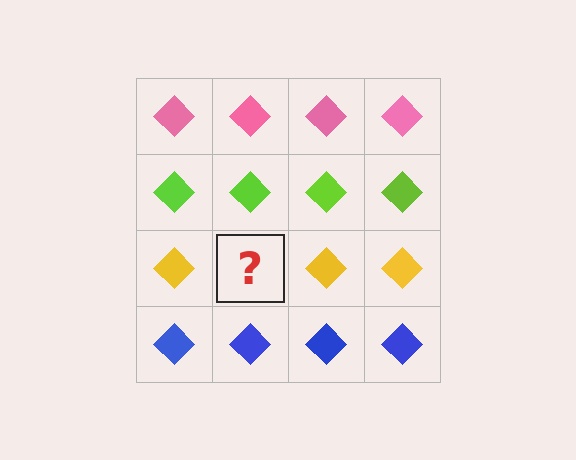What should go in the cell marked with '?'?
The missing cell should contain a yellow diamond.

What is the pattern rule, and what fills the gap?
The rule is that each row has a consistent color. The gap should be filled with a yellow diamond.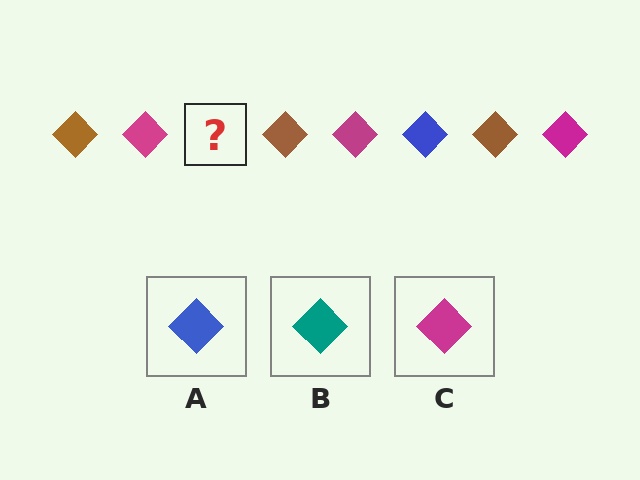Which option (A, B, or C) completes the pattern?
A.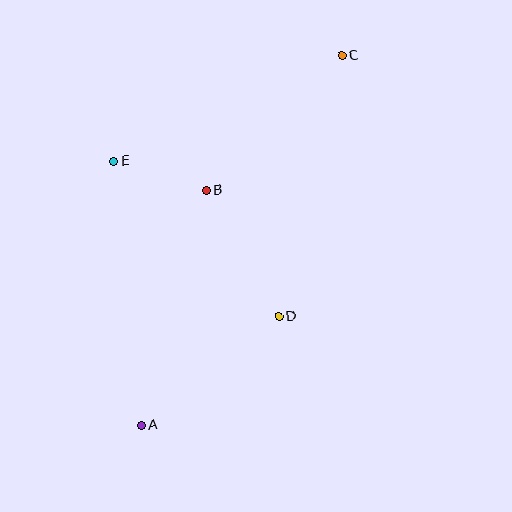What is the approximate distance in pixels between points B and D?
The distance between B and D is approximately 145 pixels.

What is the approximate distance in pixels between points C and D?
The distance between C and D is approximately 268 pixels.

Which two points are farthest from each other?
Points A and C are farthest from each other.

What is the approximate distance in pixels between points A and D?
The distance between A and D is approximately 175 pixels.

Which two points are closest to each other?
Points B and E are closest to each other.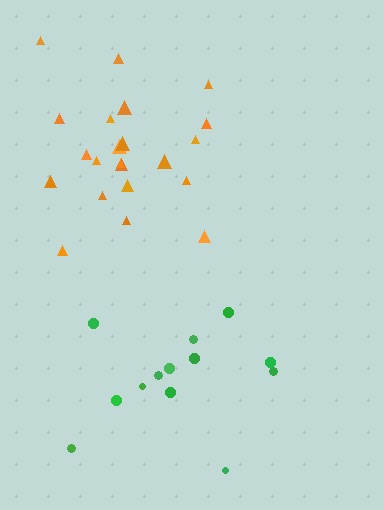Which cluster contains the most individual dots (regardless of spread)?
Orange (22).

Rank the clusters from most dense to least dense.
orange, green.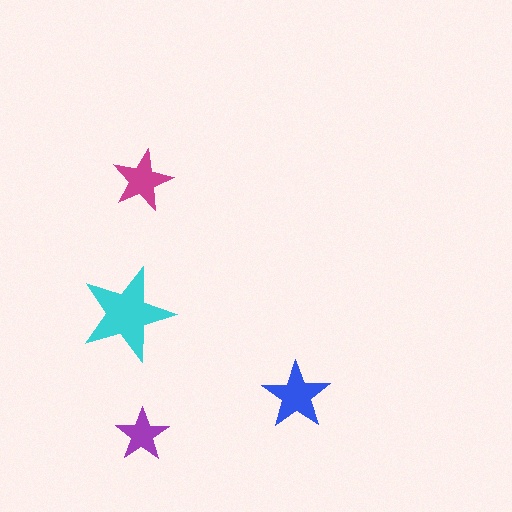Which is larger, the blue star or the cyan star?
The cyan one.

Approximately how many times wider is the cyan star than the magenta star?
About 1.5 times wider.